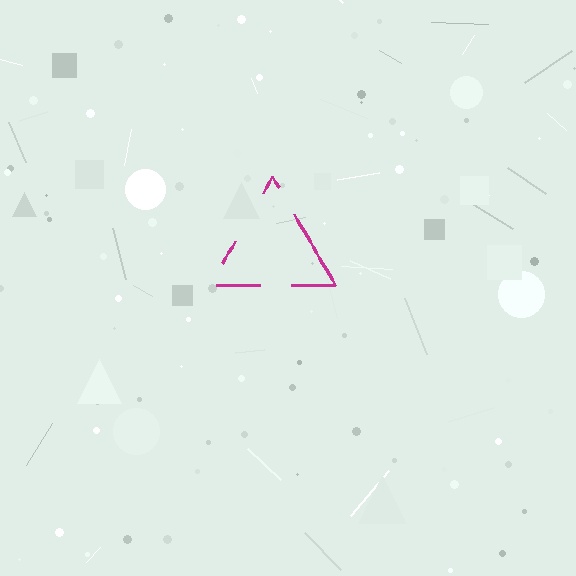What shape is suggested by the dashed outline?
The dashed outline suggests a triangle.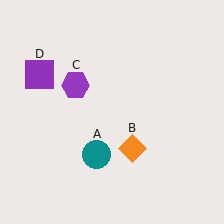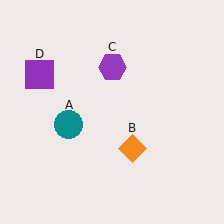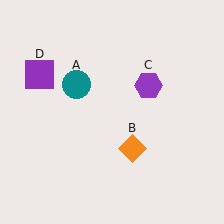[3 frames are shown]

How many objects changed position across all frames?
2 objects changed position: teal circle (object A), purple hexagon (object C).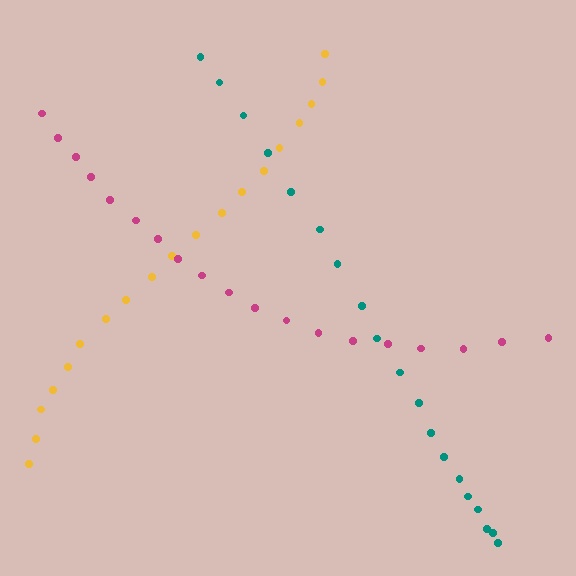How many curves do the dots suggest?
There are 3 distinct paths.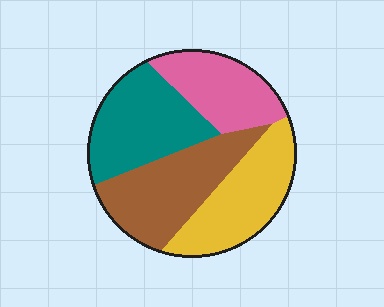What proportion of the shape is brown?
Brown takes up about one quarter (1/4) of the shape.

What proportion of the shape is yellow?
Yellow covers roughly 25% of the shape.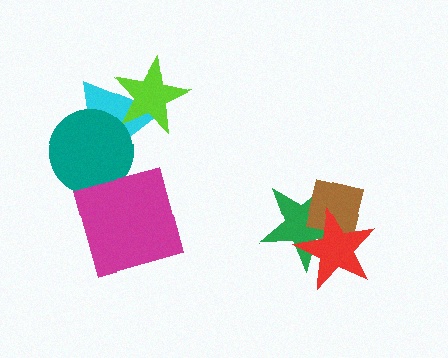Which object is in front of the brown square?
The red star is in front of the brown square.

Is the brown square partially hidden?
Yes, it is partially covered by another shape.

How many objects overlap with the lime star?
1 object overlaps with the lime star.